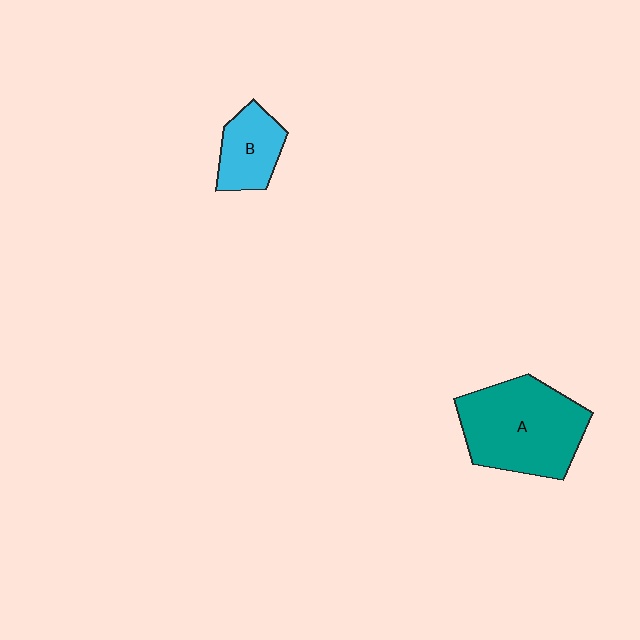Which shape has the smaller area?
Shape B (cyan).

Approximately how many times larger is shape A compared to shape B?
Approximately 2.2 times.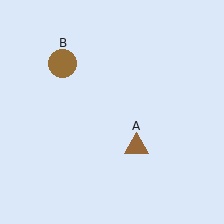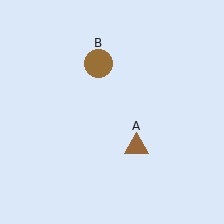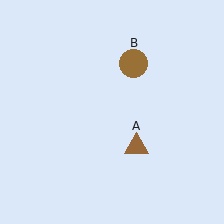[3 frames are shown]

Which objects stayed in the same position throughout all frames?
Brown triangle (object A) remained stationary.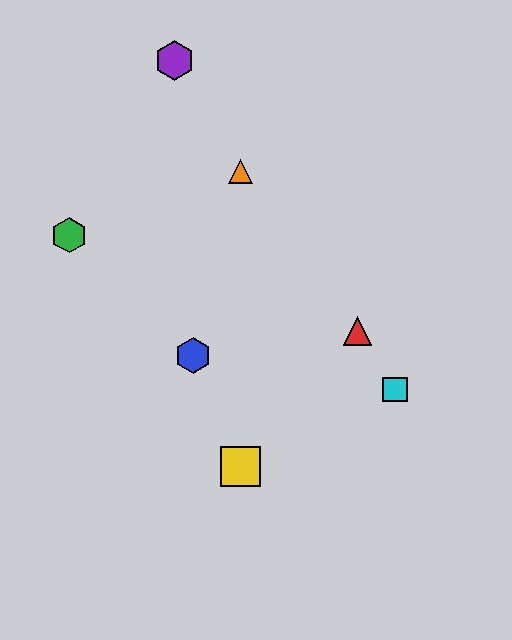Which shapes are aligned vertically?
The yellow square, the orange triangle are aligned vertically.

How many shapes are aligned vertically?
2 shapes (the yellow square, the orange triangle) are aligned vertically.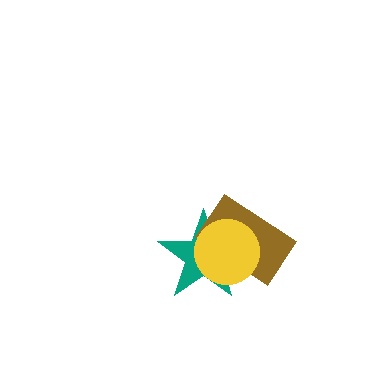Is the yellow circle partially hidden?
No, no other shape covers it.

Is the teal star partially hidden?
Yes, it is partially covered by another shape.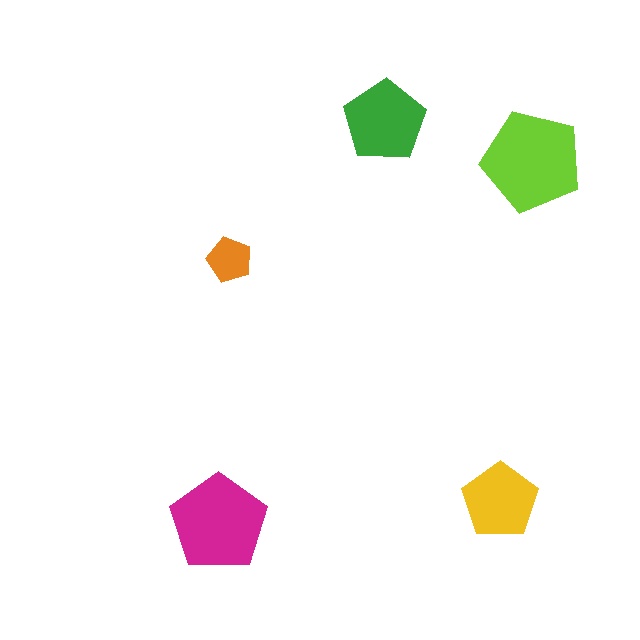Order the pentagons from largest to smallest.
the lime one, the magenta one, the green one, the yellow one, the orange one.